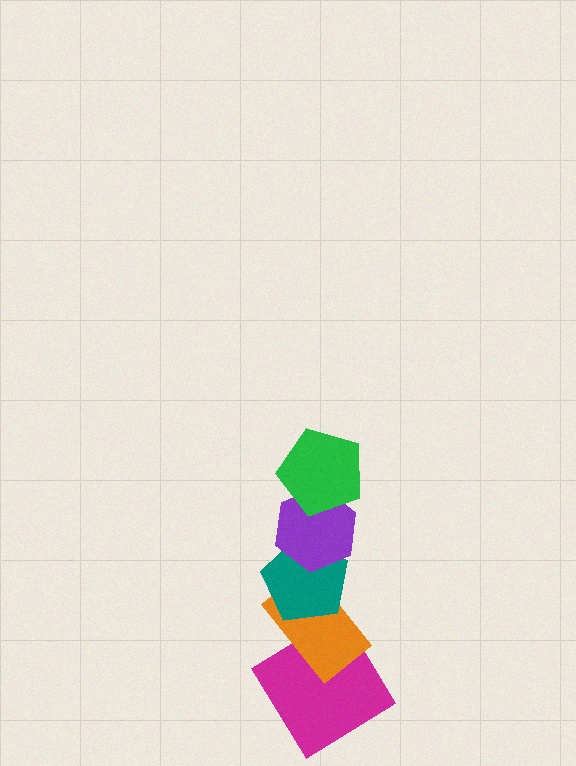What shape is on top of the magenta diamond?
The orange rectangle is on top of the magenta diamond.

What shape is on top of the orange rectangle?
The teal pentagon is on top of the orange rectangle.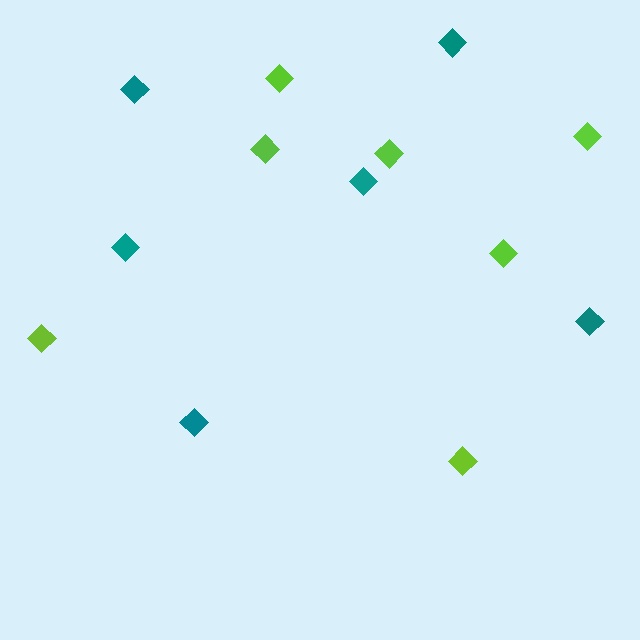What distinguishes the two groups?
There are 2 groups: one group of lime diamonds (7) and one group of teal diamonds (6).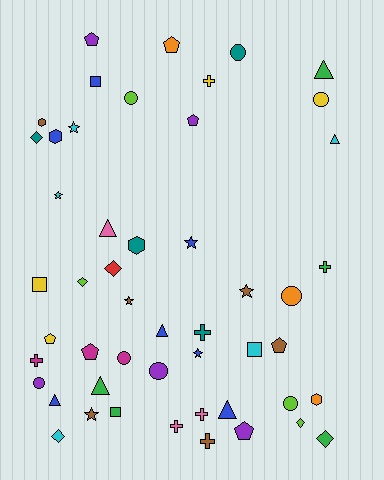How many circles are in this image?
There are 8 circles.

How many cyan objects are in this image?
There are 5 cyan objects.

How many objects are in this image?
There are 50 objects.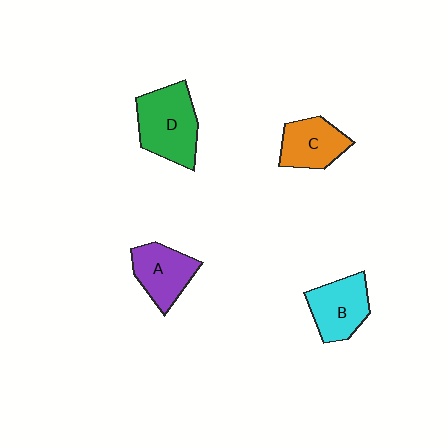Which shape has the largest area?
Shape D (green).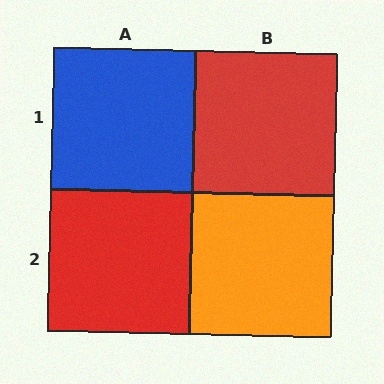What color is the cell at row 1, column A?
Blue.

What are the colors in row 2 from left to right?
Red, orange.